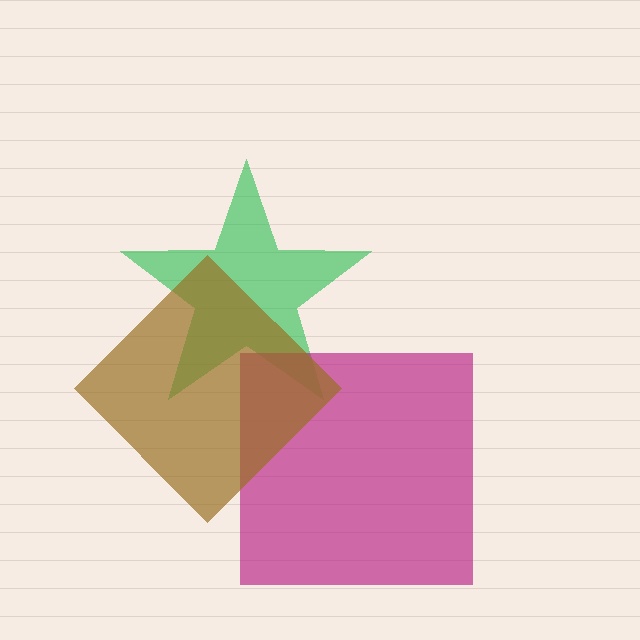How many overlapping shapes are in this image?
There are 3 overlapping shapes in the image.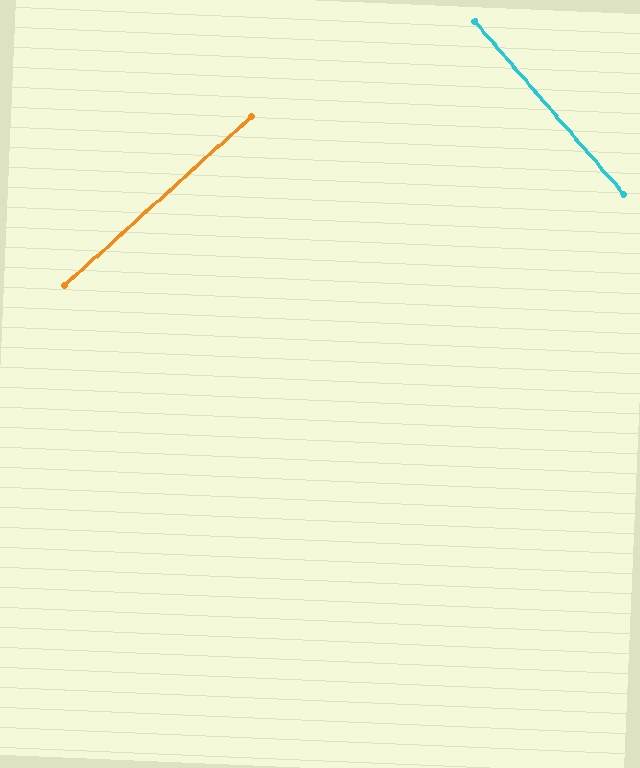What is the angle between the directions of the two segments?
Approximately 89 degrees.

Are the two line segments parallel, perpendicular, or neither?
Perpendicular — they meet at approximately 89°.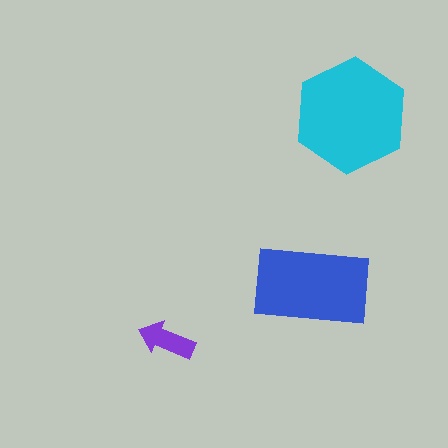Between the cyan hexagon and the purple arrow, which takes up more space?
The cyan hexagon.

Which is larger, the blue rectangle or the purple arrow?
The blue rectangle.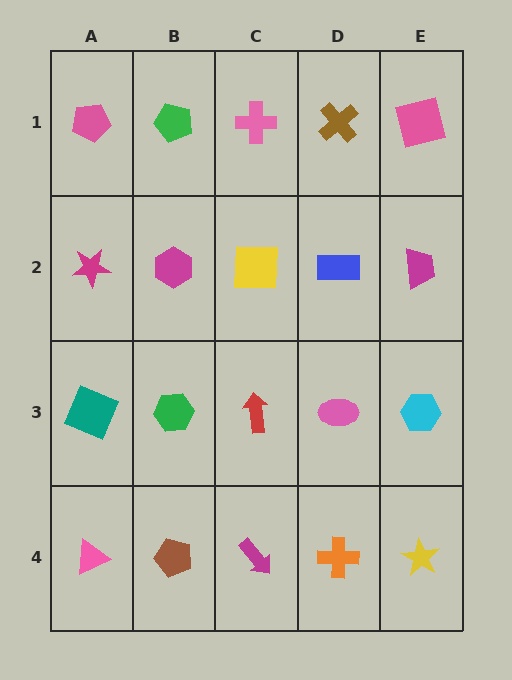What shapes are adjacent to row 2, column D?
A brown cross (row 1, column D), a pink ellipse (row 3, column D), a yellow square (row 2, column C), a magenta trapezoid (row 2, column E).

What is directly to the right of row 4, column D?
A yellow star.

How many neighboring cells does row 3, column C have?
4.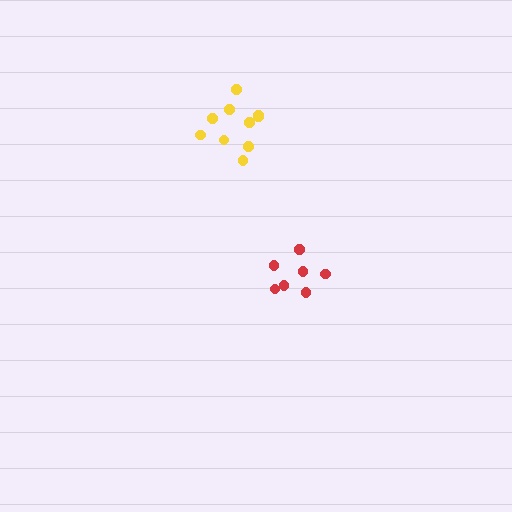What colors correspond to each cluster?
The clusters are colored: yellow, red.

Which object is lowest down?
The red cluster is bottommost.